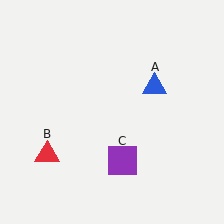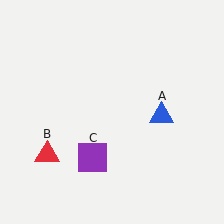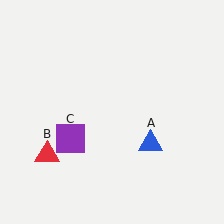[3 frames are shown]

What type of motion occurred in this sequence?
The blue triangle (object A), purple square (object C) rotated clockwise around the center of the scene.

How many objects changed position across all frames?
2 objects changed position: blue triangle (object A), purple square (object C).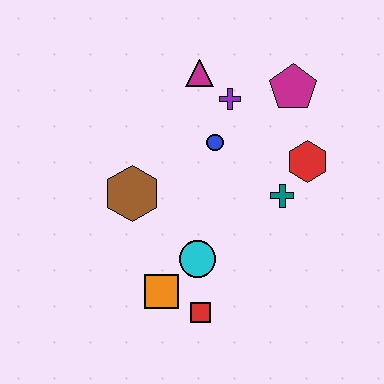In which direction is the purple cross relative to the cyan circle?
The purple cross is above the cyan circle.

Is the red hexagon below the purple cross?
Yes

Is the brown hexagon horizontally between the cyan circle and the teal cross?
No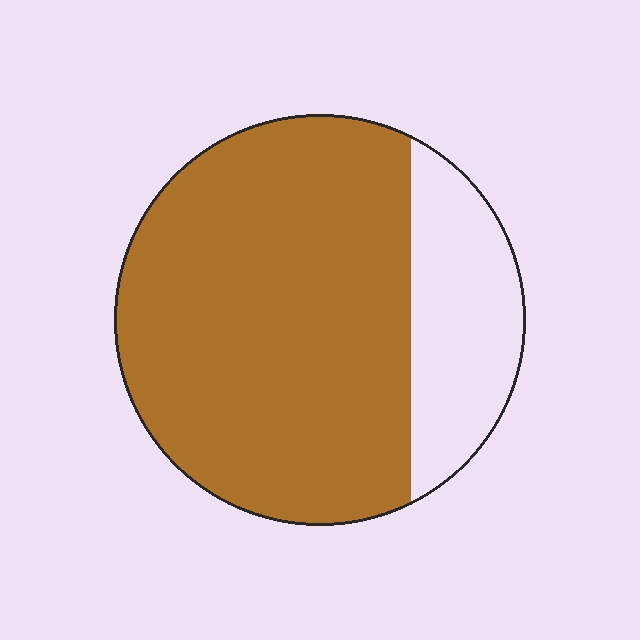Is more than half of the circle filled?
Yes.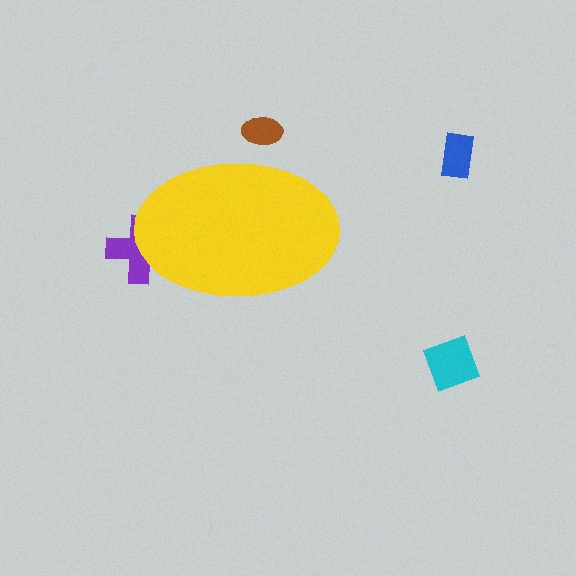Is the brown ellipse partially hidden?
Yes, the brown ellipse is partially hidden behind the yellow ellipse.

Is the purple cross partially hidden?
Yes, the purple cross is partially hidden behind the yellow ellipse.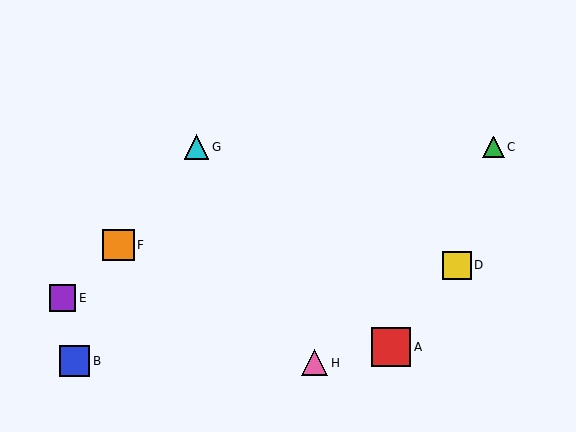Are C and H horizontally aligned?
No, C is at y≈147 and H is at y≈363.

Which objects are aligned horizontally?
Objects C, G are aligned horizontally.